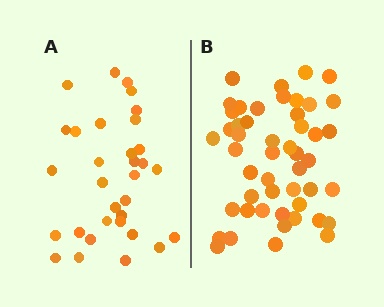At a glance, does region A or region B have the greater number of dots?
Region B (the right region) has more dots.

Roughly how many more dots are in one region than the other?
Region B has approximately 15 more dots than region A.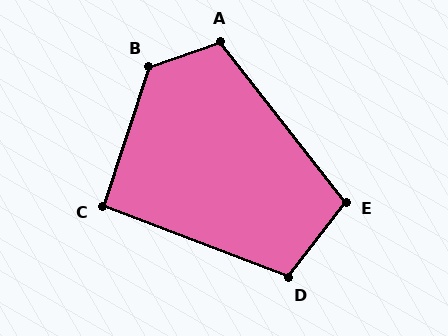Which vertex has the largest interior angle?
B, at approximately 127 degrees.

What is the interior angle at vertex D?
Approximately 107 degrees (obtuse).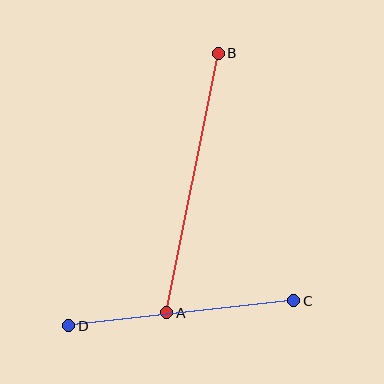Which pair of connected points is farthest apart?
Points A and B are farthest apart.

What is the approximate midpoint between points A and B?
The midpoint is at approximately (193, 183) pixels.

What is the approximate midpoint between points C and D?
The midpoint is at approximately (181, 313) pixels.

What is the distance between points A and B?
The distance is approximately 265 pixels.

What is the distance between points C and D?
The distance is approximately 226 pixels.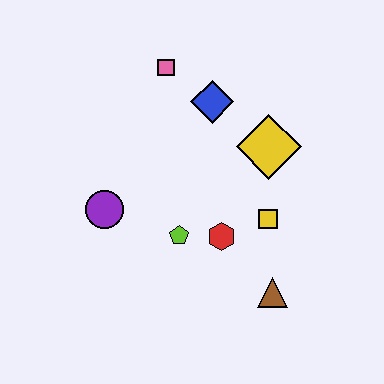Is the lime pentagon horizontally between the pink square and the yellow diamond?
Yes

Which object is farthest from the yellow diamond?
The purple circle is farthest from the yellow diamond.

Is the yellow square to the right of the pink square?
Yes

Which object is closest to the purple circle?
The lime pentagon is closest to the purple circle.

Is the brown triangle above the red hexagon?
No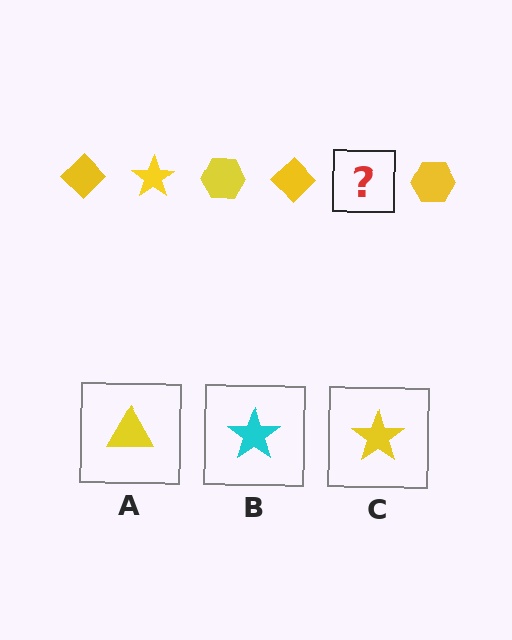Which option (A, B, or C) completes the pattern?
C.